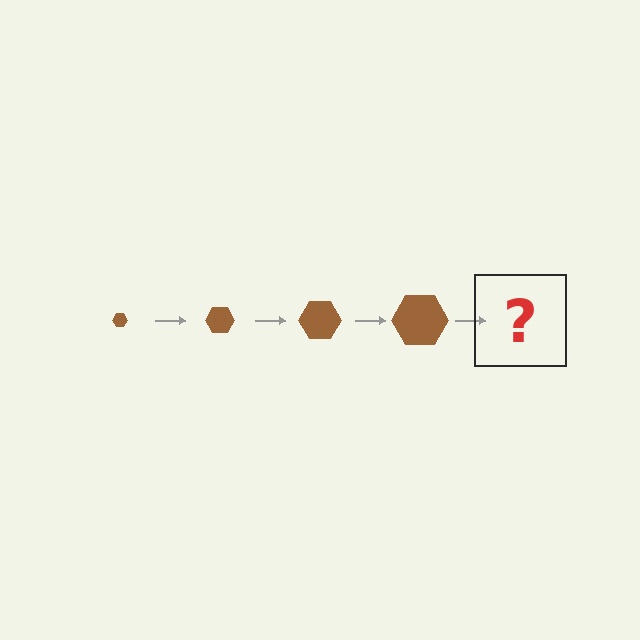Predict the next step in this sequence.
The next step is a brown hexagon, larger than the previous one.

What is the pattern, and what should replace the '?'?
The pattern is that the hexagon gets progressively larger each step. The '?' should be a brown hexagon, larger than the previous one.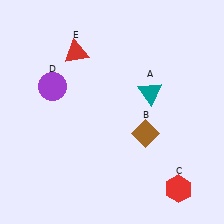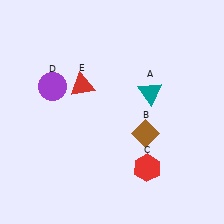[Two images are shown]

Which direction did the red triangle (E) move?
The red triangle (E) moved down.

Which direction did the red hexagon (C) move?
The red hexagon (C) moved left.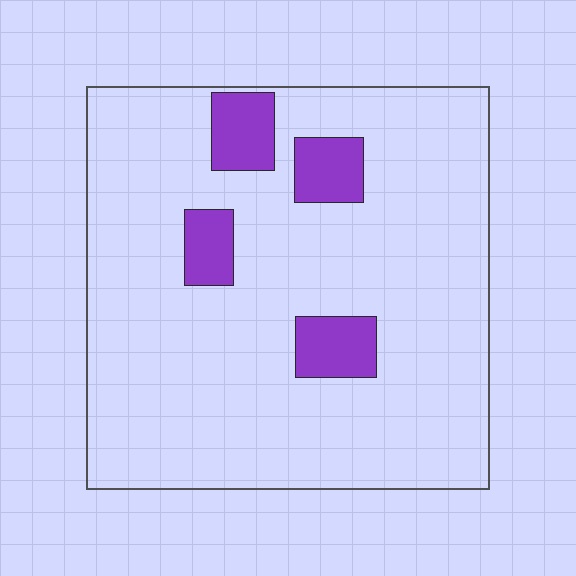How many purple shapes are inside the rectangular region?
4.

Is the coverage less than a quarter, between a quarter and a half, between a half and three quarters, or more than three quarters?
Less than a quarter.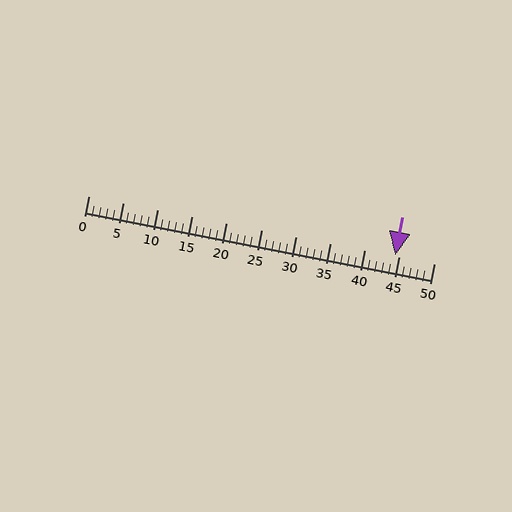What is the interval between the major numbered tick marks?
The major tick marks are spaced 5 units apart.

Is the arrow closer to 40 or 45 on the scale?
The arrow is closer to 45.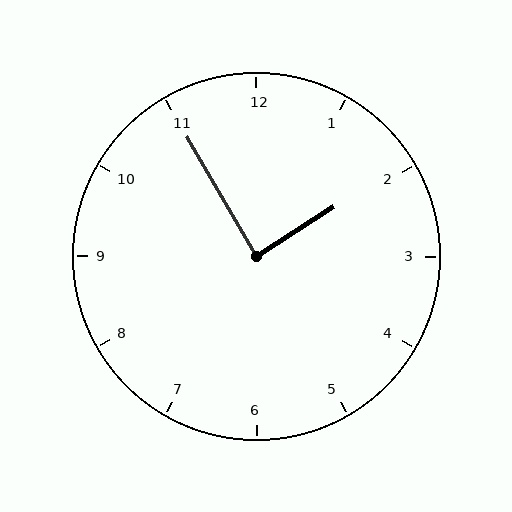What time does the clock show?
1:55.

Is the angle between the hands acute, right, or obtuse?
It is right.